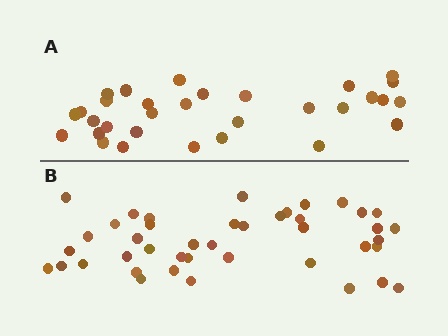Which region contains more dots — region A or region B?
Region B (the bottom region) has more dots.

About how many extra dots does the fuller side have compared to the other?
Region B has roughly 12 or so more dots than region A.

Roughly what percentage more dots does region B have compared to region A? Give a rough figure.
About 35% more.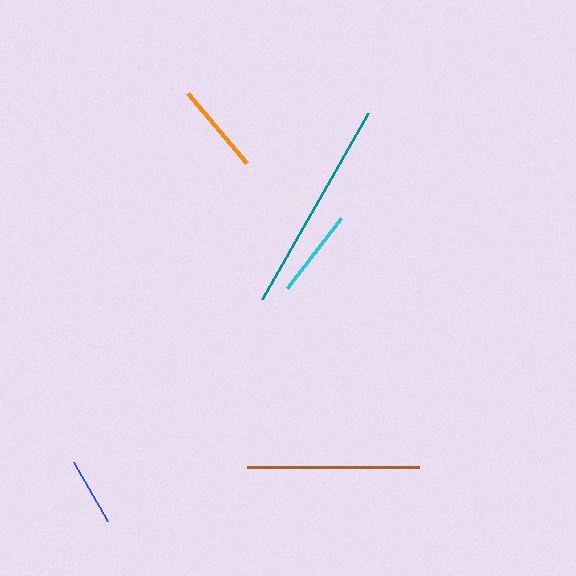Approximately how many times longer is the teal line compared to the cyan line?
The teal line is approximately 2.4 times the length of the cyan line.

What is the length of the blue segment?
The blue segment is approximately 68 pixels long.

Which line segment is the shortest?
The blue line is the shortest at approximately 68 pixels.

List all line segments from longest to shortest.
From longest to shortest: teal, brown, orange, cyan, blue.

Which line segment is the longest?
The teal line is the longest at approximately 214 pixels.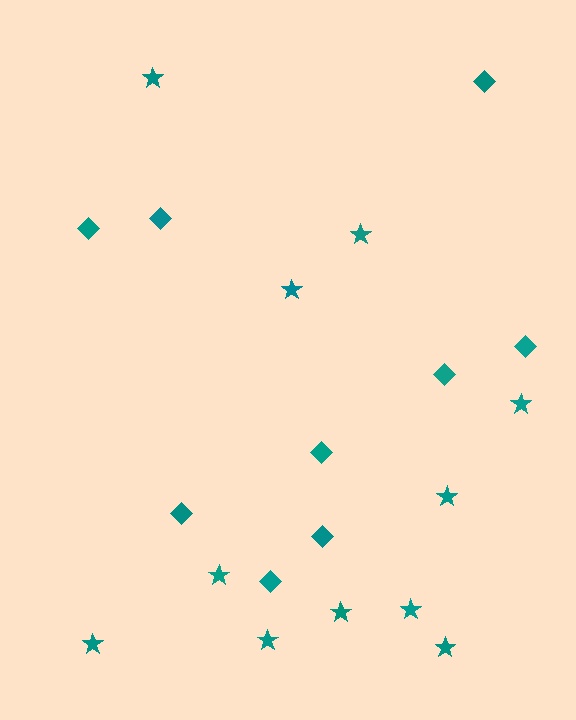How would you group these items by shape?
There are 2 groups: one group of diamonds (9) and one group of stars (11).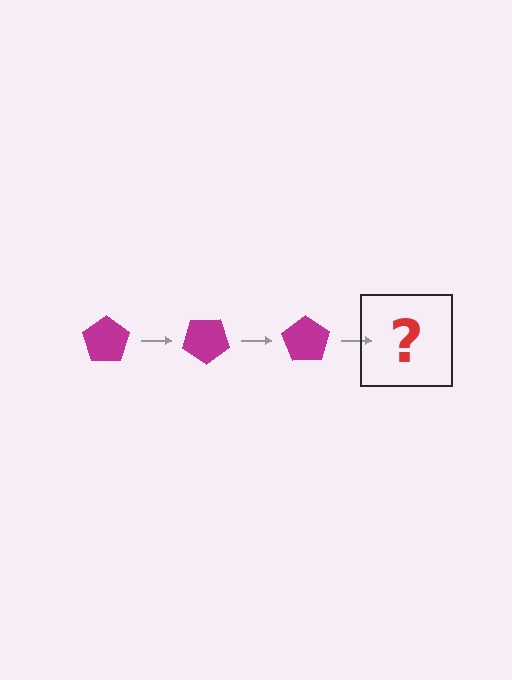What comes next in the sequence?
The next element should be a magenta pentagon rotated 105 degrees.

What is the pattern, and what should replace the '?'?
The pattern is that the pentagon rotates 35 degrees each step. The '?' should be a magenta pentagon rotated 105 degrees.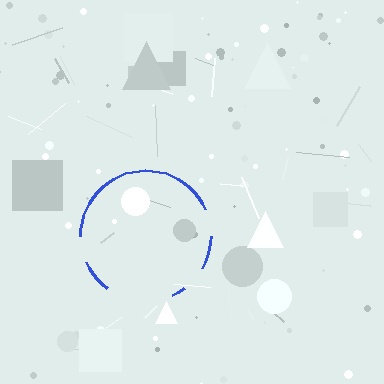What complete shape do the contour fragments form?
The contour fragments form a circle.